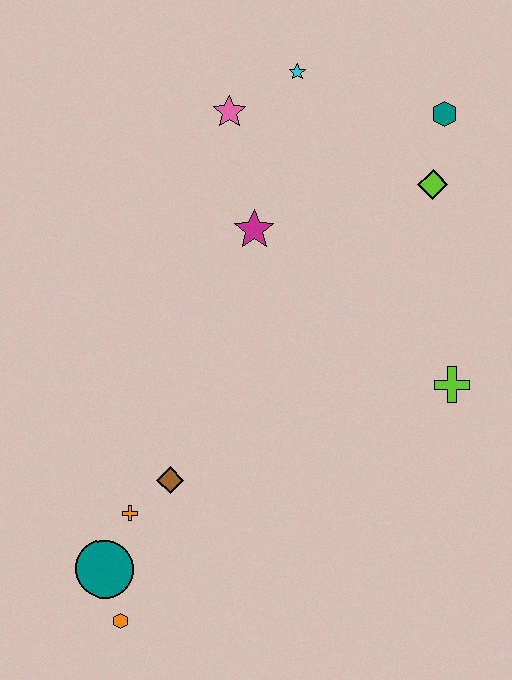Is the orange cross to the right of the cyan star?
No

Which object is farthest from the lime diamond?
The orange hexagon is farthest from the lime diamond.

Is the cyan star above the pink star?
Yes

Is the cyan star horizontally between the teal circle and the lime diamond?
Yes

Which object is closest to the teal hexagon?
The lime diamond is closest to the teal hexagon.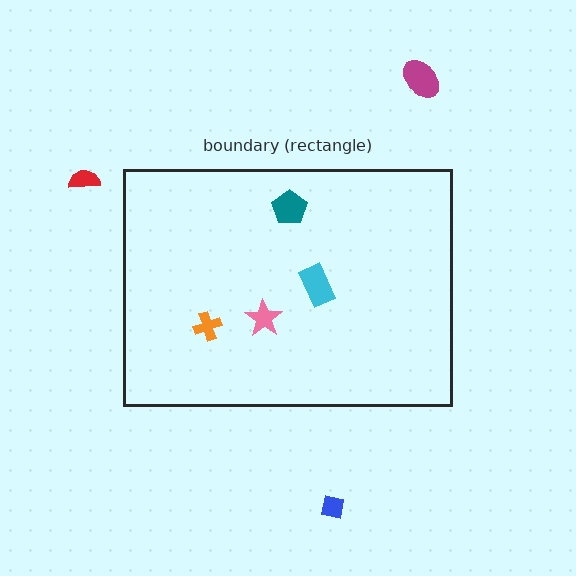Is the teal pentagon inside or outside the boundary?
Inside.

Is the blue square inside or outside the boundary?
Outside.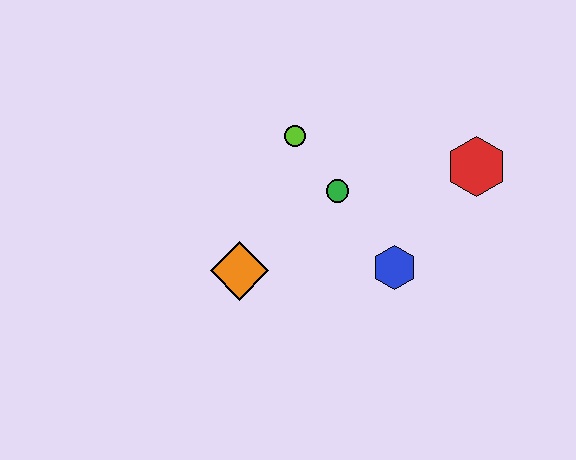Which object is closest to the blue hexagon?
The green circle is closest to the blue hexagon.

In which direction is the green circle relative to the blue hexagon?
The green circle is above the blue hexagon.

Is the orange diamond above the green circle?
No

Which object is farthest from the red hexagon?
The orange diamond is farthest from the red hexagon.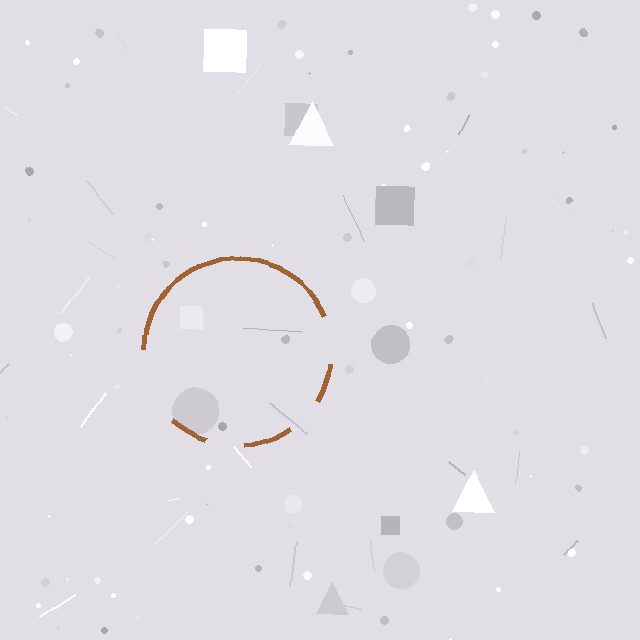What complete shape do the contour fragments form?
The contour fragments form a circle.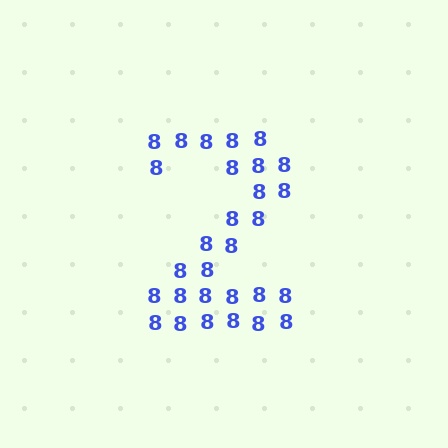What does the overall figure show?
The overall figure shows the digit 2.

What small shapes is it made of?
It is made of small digit 8's.